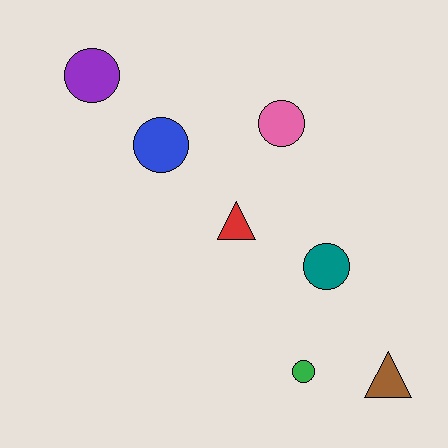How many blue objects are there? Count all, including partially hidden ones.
There is 1 blue object.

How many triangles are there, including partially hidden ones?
There are 2 triangles.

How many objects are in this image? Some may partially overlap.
There are 7 objects.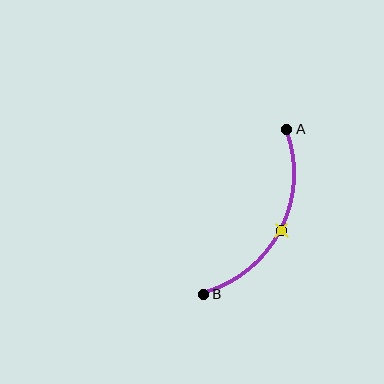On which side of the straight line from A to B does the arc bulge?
The arc bulges to the right of the straight line connecting A and B.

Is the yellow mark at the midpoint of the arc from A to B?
Yes. The yellow mark lies on the arc at equal arc-length from both A and B — it is the arc midpoint.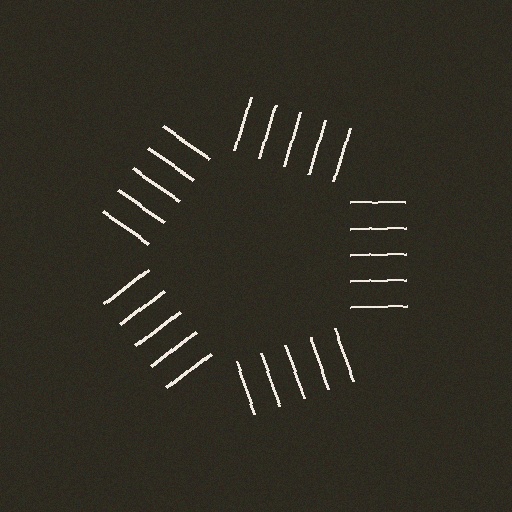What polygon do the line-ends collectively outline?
An illusory pentagon — the line segments terminate on its edges but no continuous stroke is drawn.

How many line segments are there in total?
25 — 5 along each of the 5 edges.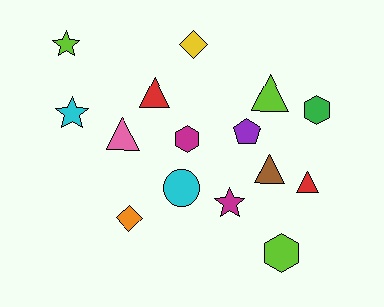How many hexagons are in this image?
There are 3 hexagons.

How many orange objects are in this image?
There is 1 orange object.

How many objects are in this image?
There are 15 objects.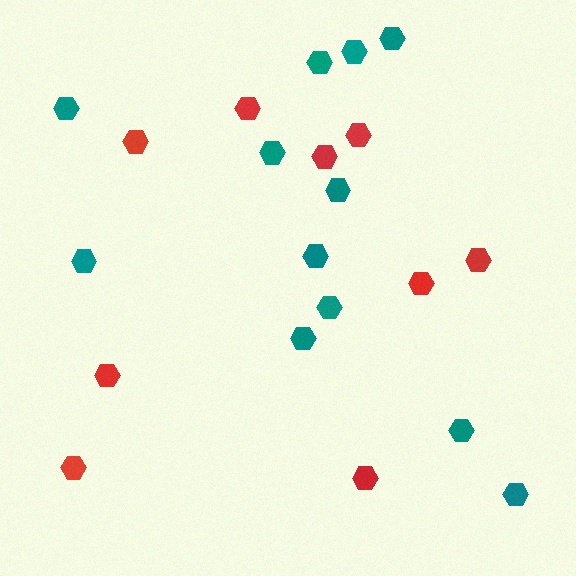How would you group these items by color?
There are 2 groups: one group of red hexagons (9) and one group of teal hexagons (12).